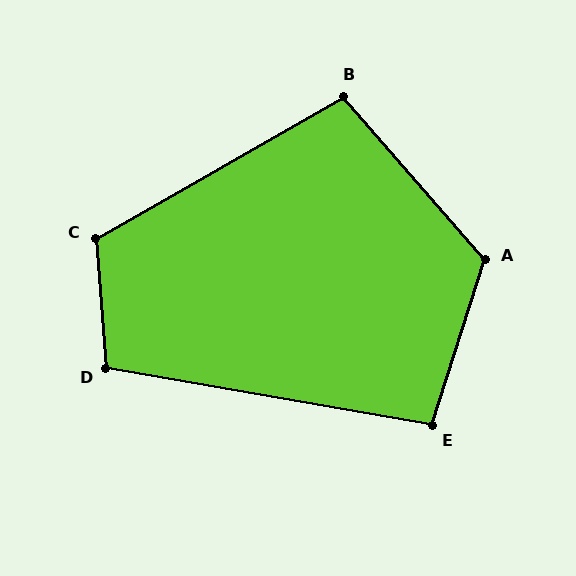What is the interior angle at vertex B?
Approximately 101 degrees (obtuse).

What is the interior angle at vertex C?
Approximately 115 degrees (obtuse).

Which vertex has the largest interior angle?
A, at approximately 121 degrees.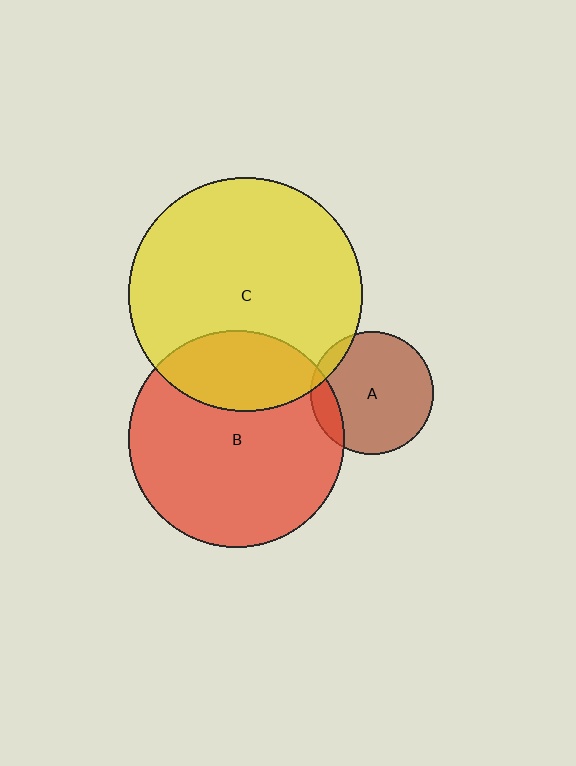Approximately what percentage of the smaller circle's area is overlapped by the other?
Approximately 10%.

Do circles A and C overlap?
Yes.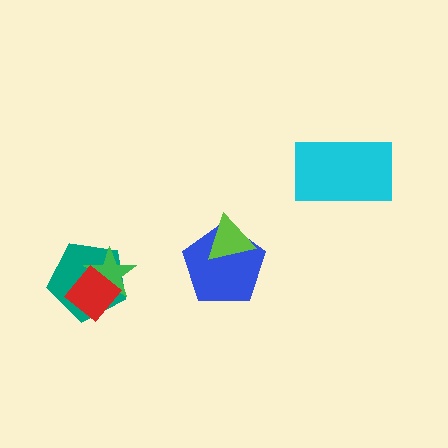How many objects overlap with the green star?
2 objects overlap with the green star.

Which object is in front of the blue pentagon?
The lime triangle is in front of the blue pentagon.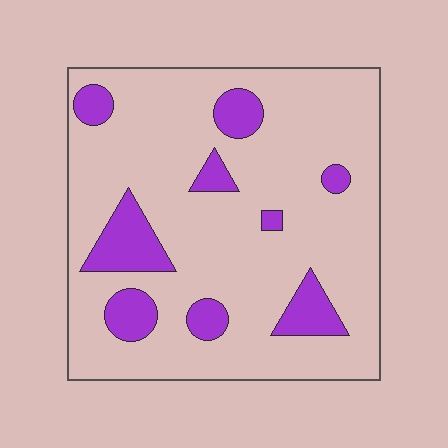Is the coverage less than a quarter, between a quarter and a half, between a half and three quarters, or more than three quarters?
Less than a quarter.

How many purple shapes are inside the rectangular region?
9.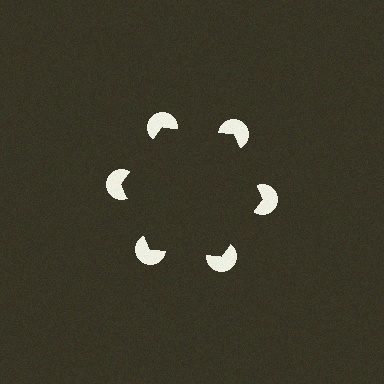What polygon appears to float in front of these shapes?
An illusory hexagon — its edges are inferred from the aligned wedge cuts in the pac-man discs, not physically drawn.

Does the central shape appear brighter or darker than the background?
It typically appears slightly darker than the background, even though no actual brightness change is drawn.